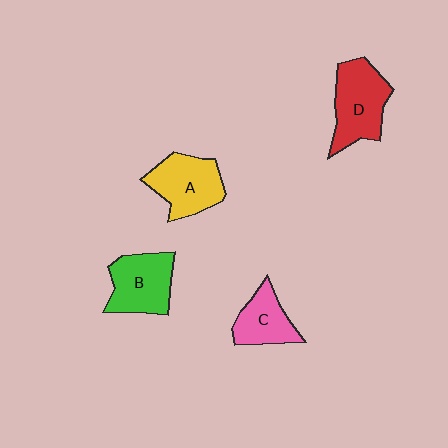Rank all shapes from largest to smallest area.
From largest to smallest: D (red), A (yellow), B (green), C (pink).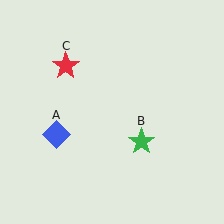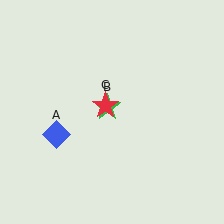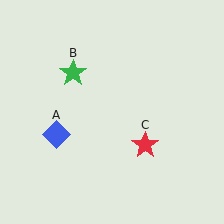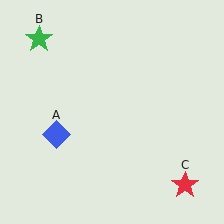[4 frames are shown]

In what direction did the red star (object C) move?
The red star (object C) moved down and to the right.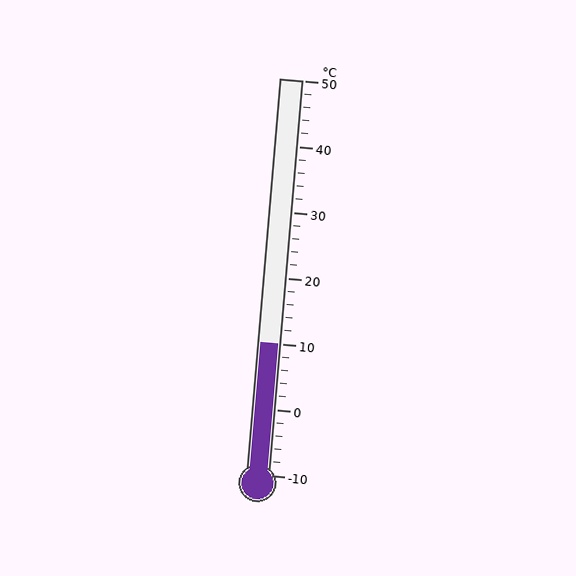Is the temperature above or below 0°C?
The temperature is above 0°C.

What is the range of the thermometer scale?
The thermometer scale ranges from -10°C to 50°C.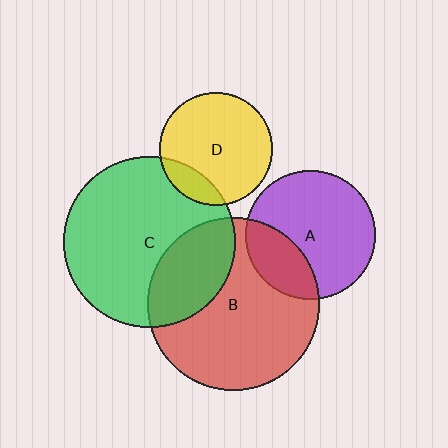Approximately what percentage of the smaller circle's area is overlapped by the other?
Approximately 15%.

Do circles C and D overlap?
Yes.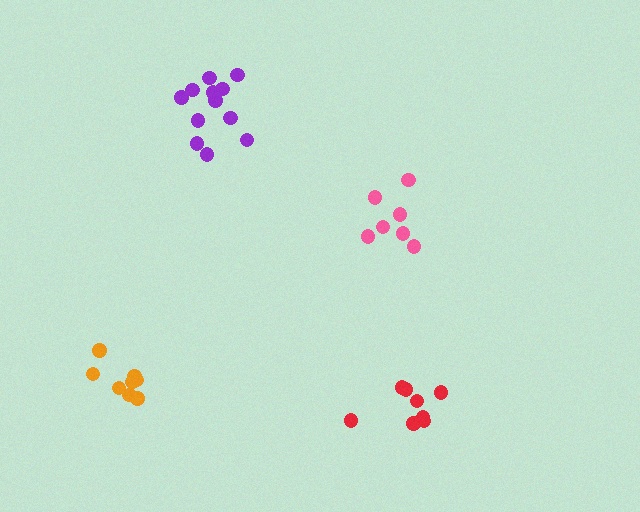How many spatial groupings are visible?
There are 4 spatial groupings.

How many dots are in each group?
Group 1: 7 dots, Group 2: 8 dots, Group 3: 12 dots, Group 4: 8 dots (35 total).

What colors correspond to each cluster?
The clusters are colored: pink, orange, purple, red.